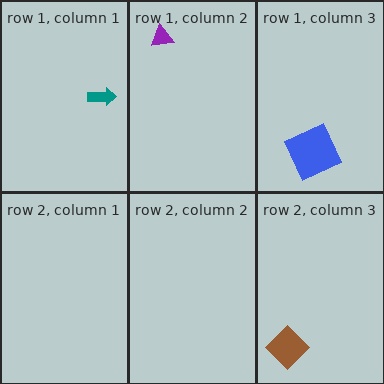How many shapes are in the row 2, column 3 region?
1.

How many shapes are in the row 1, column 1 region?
1.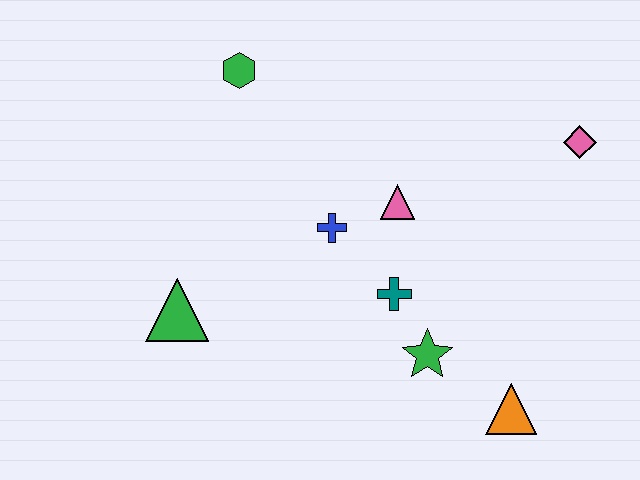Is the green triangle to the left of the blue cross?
Yes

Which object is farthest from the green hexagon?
The orange triangle is farthest from the green hexagon.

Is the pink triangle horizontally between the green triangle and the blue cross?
No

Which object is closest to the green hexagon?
The blue cross is closest to the green hexagon.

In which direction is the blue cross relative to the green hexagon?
The blue cross is below the green hexagon.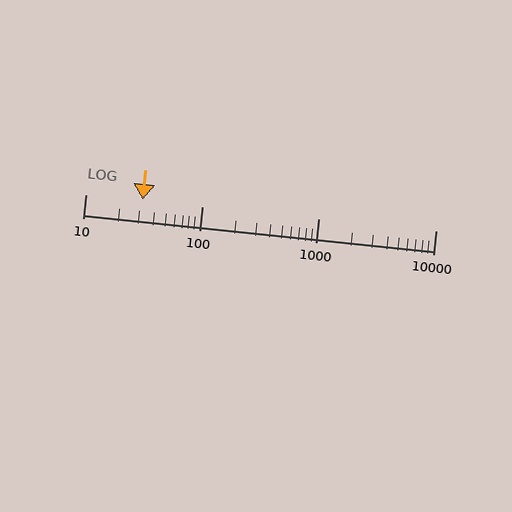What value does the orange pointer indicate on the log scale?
The pointer indicates approximately 31.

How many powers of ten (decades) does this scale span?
The scale spans 3 decades, from 10 to 10000.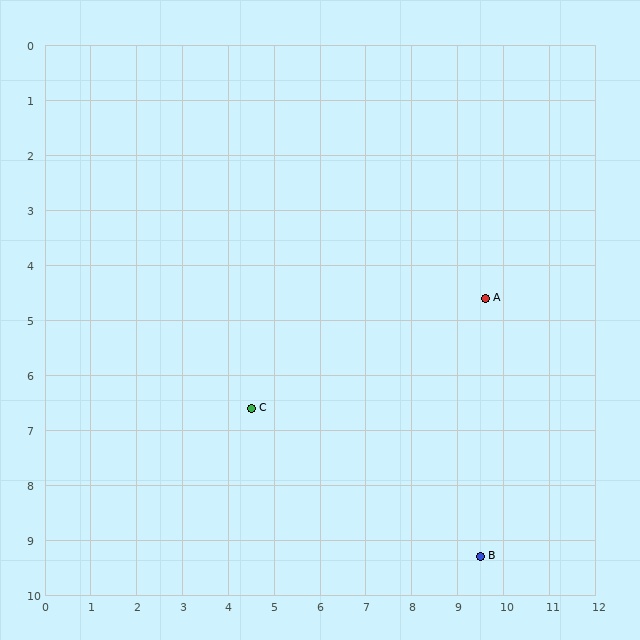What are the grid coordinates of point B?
Point B is at approximately (9.5, 9.3).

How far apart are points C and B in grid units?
Points C and B are about 5.7 grid units apart.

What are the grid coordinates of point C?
Point C is at approximately (4.5, 6.6).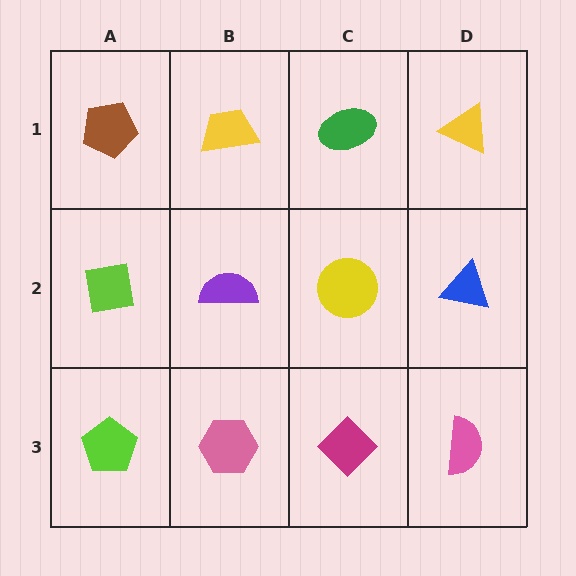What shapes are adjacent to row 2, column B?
A yellow trapezoid (row 1, column B), a pink hexagon (row 3, column B), a lime square (row 2, column A), a yellow circle (row 2, column C).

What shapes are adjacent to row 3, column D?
A blue triangle (row 2, column D), a magenta diamond (row 3, column C).